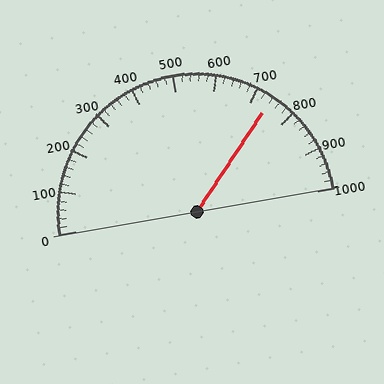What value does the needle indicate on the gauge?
The needle indicates approximately 740.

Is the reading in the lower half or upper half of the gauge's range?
The reading is in the upper half of the range (0 to 1000).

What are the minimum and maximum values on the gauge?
The gauge ranges from 0 to 1000.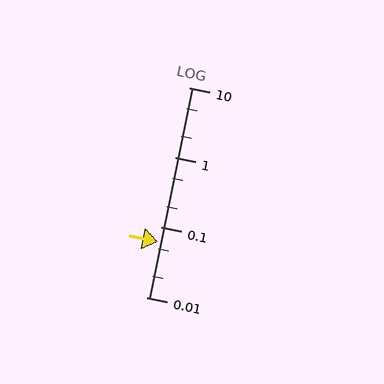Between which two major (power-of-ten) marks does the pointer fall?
The pointer is between 0.01 and 0.1.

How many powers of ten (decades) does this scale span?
The scale spans 3 decades, from 0.01 to 10.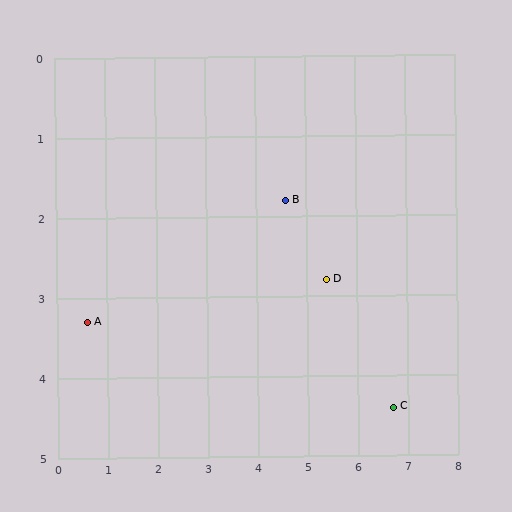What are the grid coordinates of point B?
Point B is at approximately (4.6, 1.8).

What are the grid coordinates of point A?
Point A is at approximately (0.6, 3.3).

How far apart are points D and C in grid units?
Points D and C are about 2.1 grid units apart.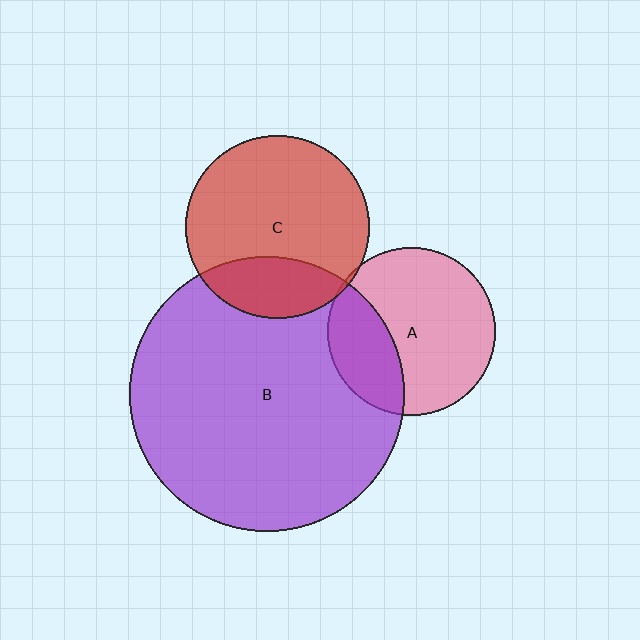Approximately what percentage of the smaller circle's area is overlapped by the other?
Approximately 25%.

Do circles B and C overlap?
Yes.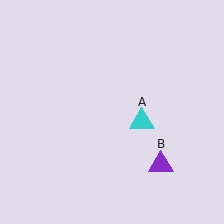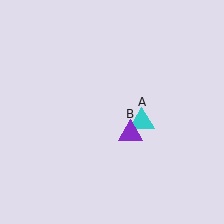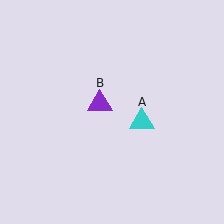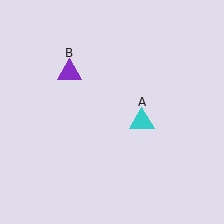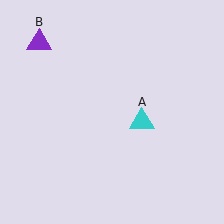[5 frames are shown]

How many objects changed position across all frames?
1 object changed position: purple triangle (object B).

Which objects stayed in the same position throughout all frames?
Cyan triangle (object A) remained stationary.